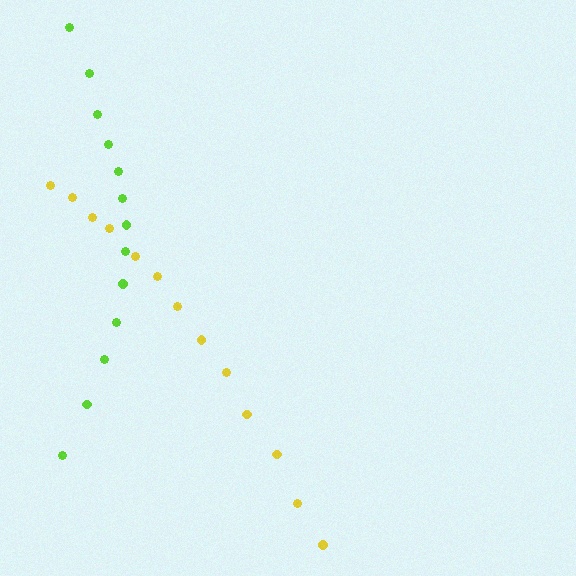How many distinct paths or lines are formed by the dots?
There are 2 distinct paths.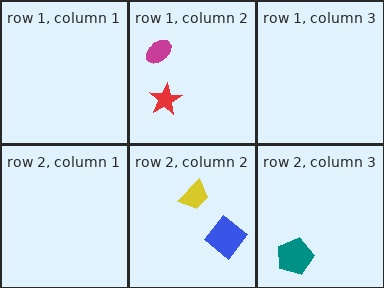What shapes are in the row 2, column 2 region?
The blue diamond, the yellow trapezoid.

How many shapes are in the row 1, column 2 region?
2.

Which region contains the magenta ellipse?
The row 1, column 2 region.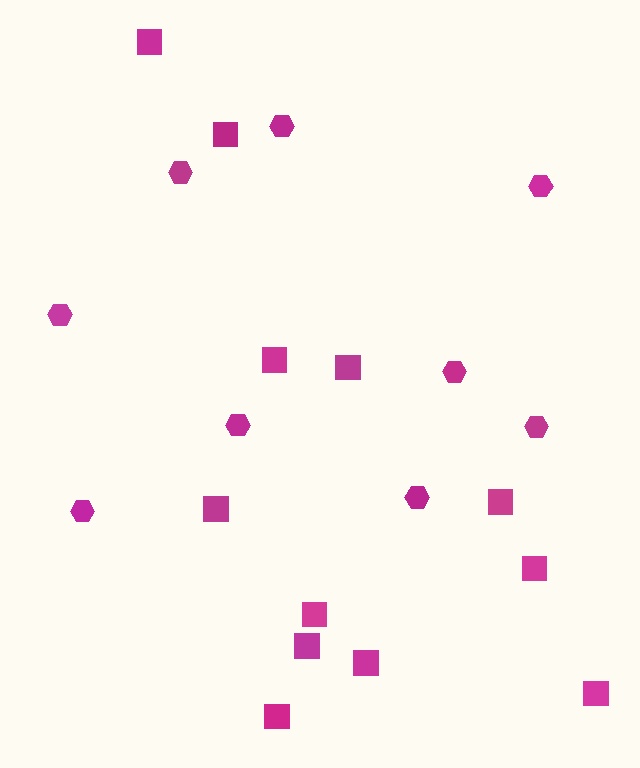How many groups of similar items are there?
There are 2 groups: one group of squares (12) and one group of hexagons (9).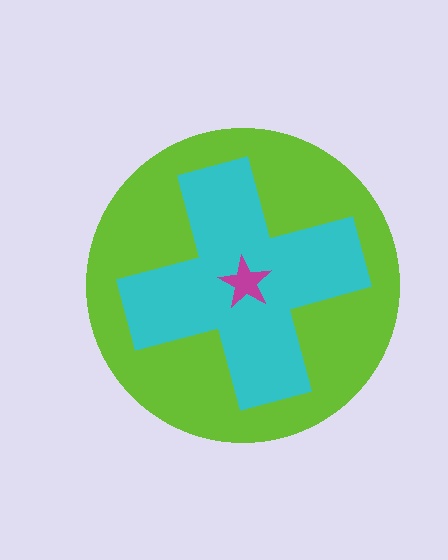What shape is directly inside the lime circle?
The cyan cross.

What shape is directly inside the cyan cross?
The magenta star.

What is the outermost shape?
The lime circle.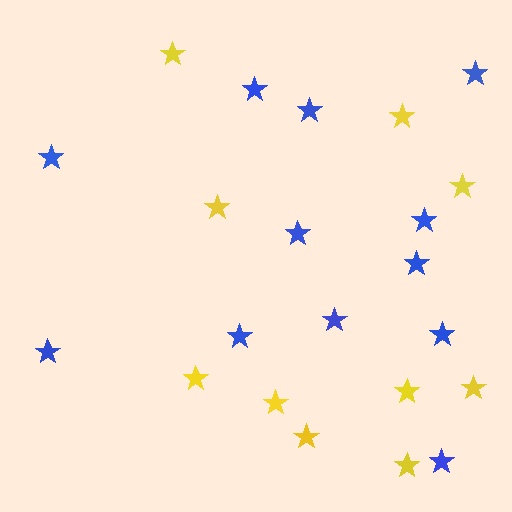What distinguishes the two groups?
There are 2 groups: one group of blue stars (12) and one group of yellow stars (10).